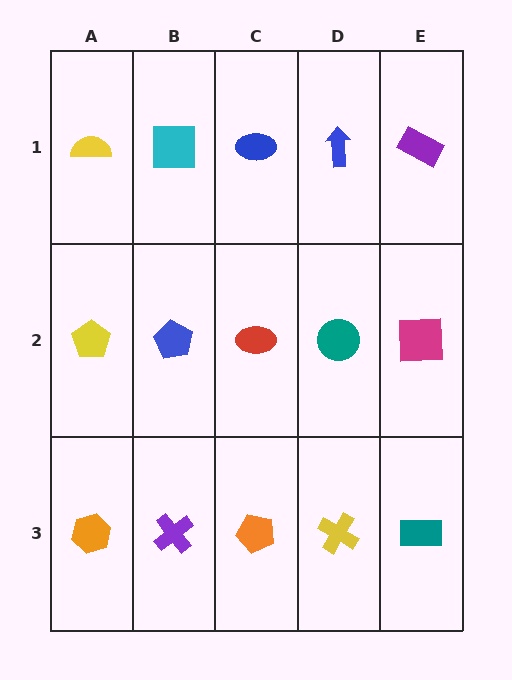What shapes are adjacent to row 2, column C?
A blue ellipse (row 1, column C), an orange pentagon (row 3, column C), a blue pentagon (row 2, column B), a teal circle (row 2, column D).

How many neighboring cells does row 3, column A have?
2.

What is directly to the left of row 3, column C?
A purple cross.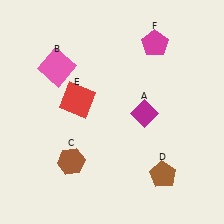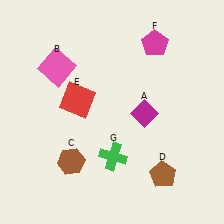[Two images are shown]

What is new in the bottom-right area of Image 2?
A green cross (G) was added in the bottom-right area of Image 2.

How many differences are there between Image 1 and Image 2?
There is 1 difference between the two images.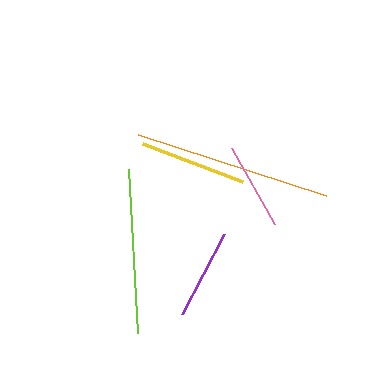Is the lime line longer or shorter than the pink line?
The lime line is longer than the pink line.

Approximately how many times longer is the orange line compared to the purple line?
The orange line is approximately 2.2 times the length of the purple line.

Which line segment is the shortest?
The pink line is the shortest at approximately 87 pixels.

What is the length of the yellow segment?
The yellow segment is approximately 108 pixels long.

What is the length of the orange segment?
The orange segment is approximately 198 pixels long.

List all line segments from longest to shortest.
From longest to shortest: orange, lime, yellow, purple, pink.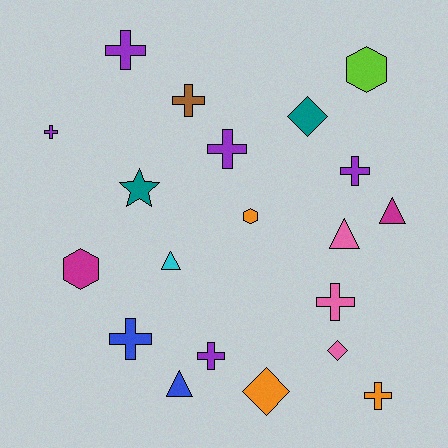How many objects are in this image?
There are 20 objects.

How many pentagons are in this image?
There are no pentagons.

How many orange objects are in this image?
There are 3 orange objects.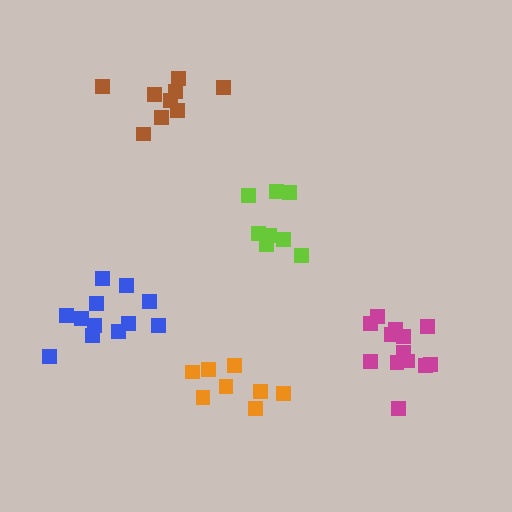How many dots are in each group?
Group 1: 9 dots, Group 2: 12 dots, Group 3: 13 dots, Group 4: 8 dots, Group 5: 8 dots (50 total).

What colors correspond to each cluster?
The clusters are colored: brown, blue, magenta, lime, orange.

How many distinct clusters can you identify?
There are 5 distinct clusters.